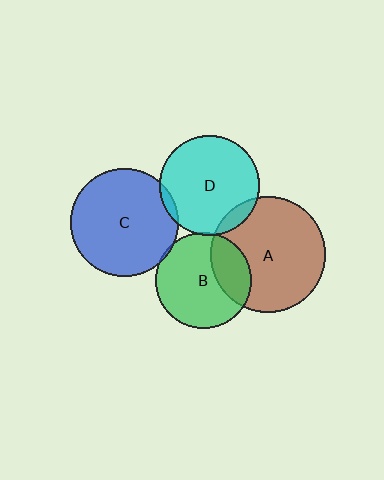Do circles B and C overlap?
Yes.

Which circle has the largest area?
Circle A (brown).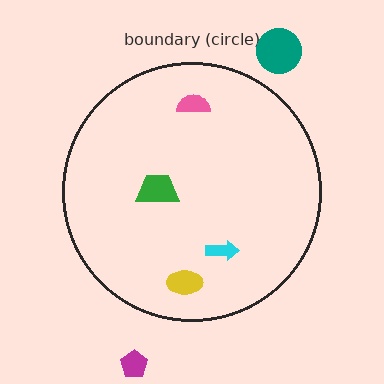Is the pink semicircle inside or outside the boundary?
Inside.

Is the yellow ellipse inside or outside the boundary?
Inside.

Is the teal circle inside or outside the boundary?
Outside.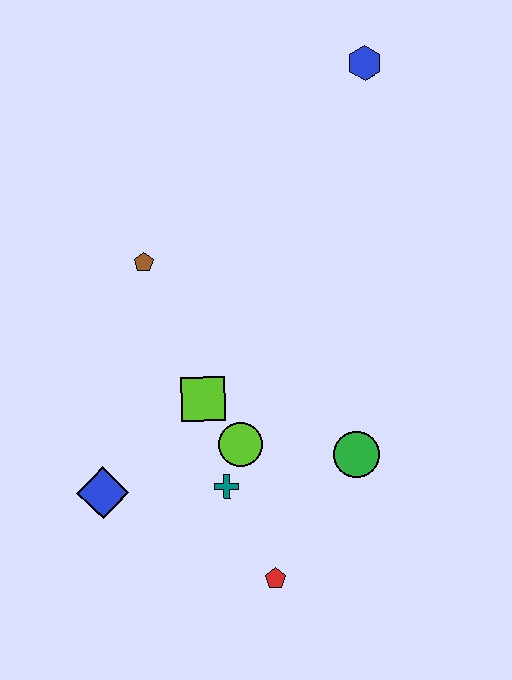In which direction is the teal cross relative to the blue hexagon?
The teal cross is below the blue hexagon.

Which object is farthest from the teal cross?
The blue hexagon is farthest from the teal cross.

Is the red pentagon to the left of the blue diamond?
No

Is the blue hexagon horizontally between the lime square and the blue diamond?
No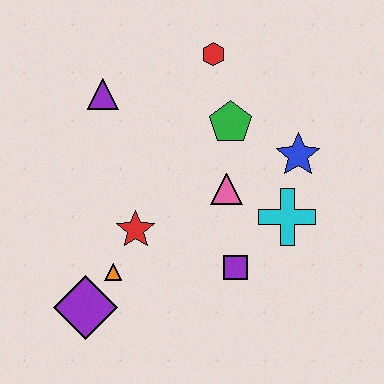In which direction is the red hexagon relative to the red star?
The red hexagon is above the red star.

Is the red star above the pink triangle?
No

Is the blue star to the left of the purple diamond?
No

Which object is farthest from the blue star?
The purple diamond is farthest from the blue star.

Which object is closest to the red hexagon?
The green pentagon is closest to the red hexagon.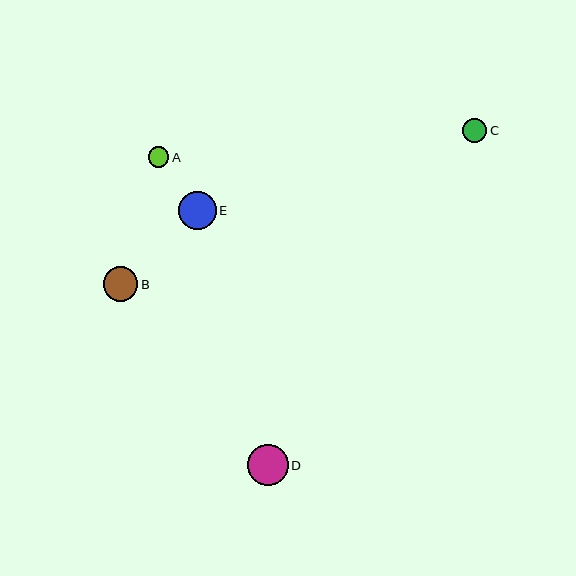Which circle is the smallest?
Circle A is the smallest with a size of approximately 21 pixels.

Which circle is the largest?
Circle D is the largest with a size of approximately 41 pixels.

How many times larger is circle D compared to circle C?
Circle D is approximately 1.7 times the size of circle C.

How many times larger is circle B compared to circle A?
Circle B is approximately 1.7 times the size of circle A.